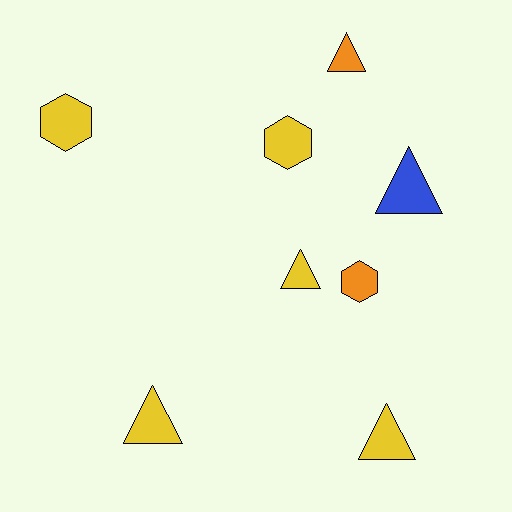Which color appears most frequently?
Yellow, with 5 objects.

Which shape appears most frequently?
Triangle, with 5 objects.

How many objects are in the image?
There are 8 objects.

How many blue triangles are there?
There is 1 blue triangle.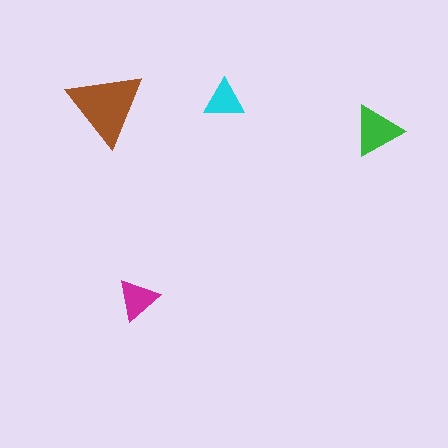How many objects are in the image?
There are 4 objects in the image.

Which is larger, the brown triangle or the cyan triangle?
The brown one.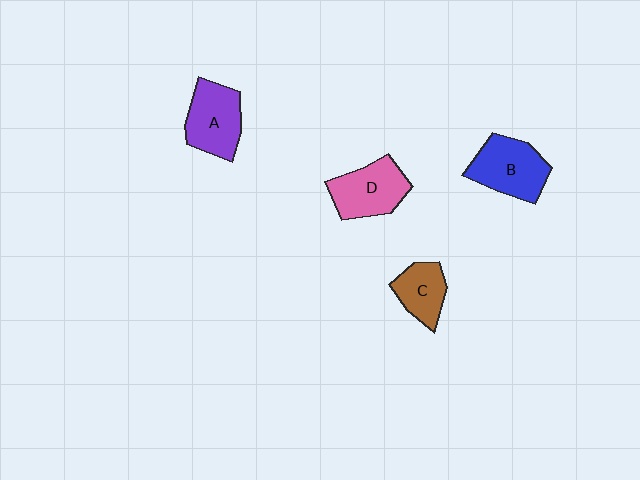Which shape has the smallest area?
Shape C (brown).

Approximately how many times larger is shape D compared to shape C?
Approximately 1.4 times.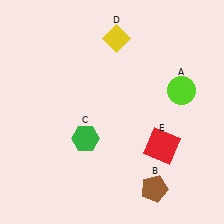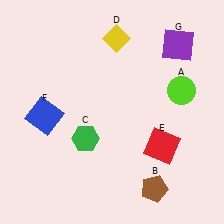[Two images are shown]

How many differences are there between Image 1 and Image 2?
There are 2 differences between the two images.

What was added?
A blue square (F), a purple square (G) were added in Image 2.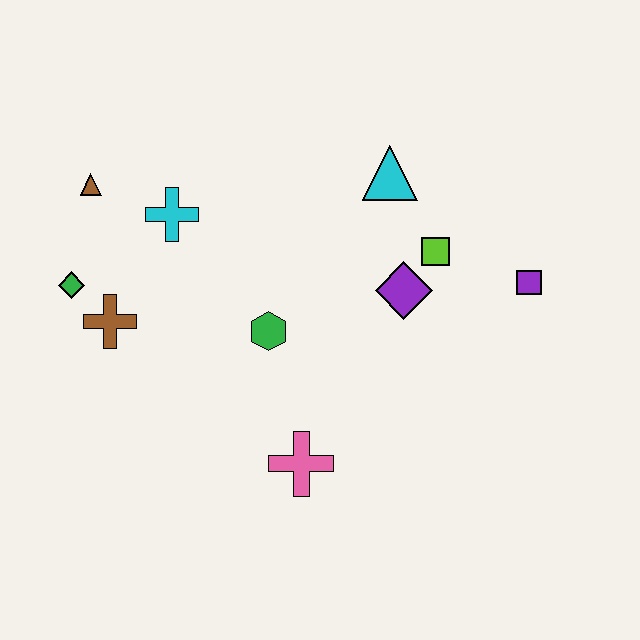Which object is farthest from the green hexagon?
The purple square is farthest from the green hexagon.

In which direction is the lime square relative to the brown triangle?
The lime square is to the right of the brown triangle.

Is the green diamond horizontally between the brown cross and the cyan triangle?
No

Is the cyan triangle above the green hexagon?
Yes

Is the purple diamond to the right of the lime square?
No